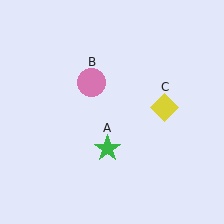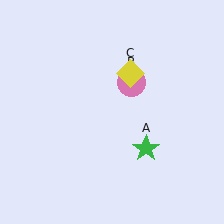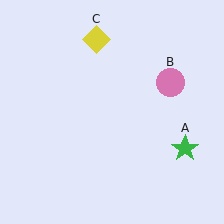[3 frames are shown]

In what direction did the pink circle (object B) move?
The pink circle (object B) moved right.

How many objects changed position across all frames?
3 objects changed position: green star (object A), pink circle (object B), yellow diamond (object C).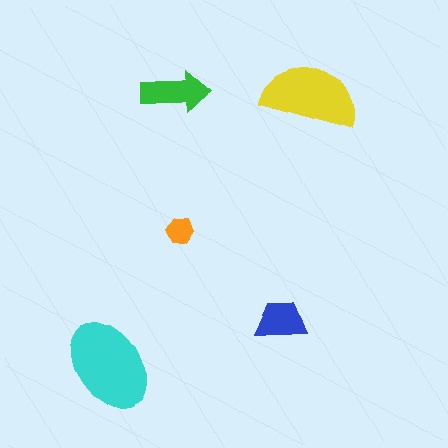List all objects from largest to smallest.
The cyan ellipse, the yellow semicircle, the green arrow, the blue trapezoid, the orange hexagon.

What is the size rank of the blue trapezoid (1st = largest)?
4th.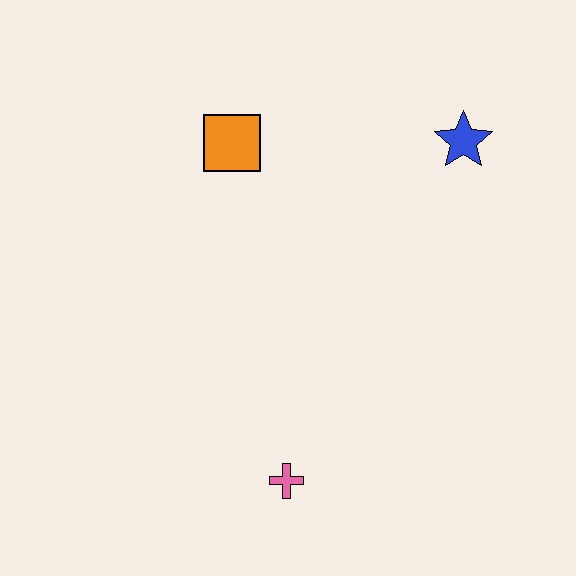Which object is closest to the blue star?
The orange square is closest to the blue star.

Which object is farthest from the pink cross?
The blue star is farthest from the pink cross.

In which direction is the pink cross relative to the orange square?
The pink cross is below the orange square.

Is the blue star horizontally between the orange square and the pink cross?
No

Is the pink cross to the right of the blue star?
No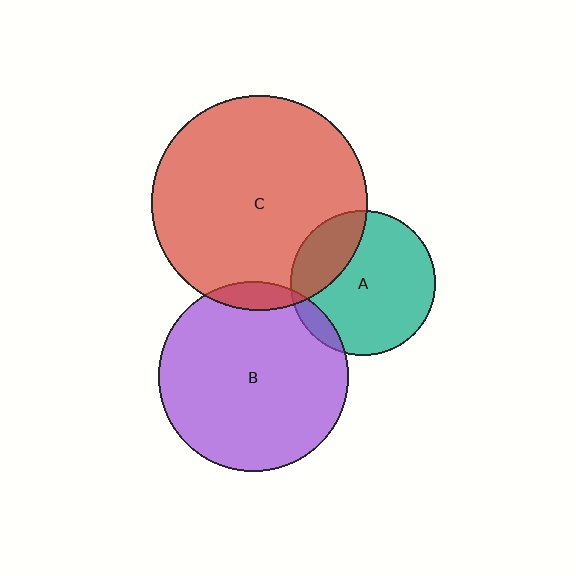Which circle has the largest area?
Circle C (red).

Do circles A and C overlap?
Yes.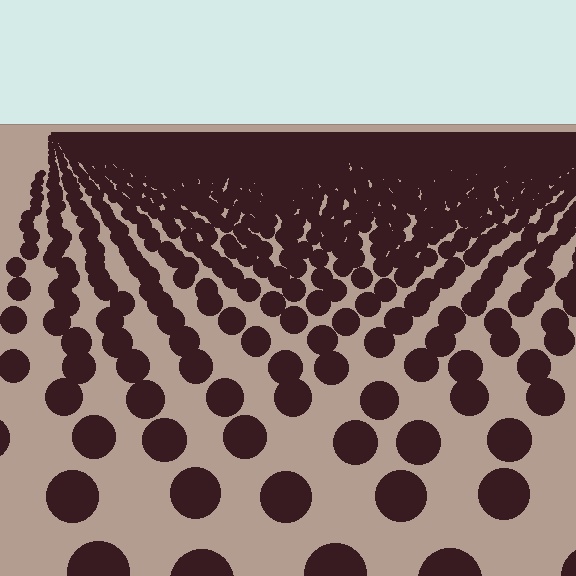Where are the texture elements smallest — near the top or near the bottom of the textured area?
Near the top.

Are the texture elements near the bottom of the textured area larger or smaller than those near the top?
Larger. Near the bottom, elements are closer to the viewer and appear at a bigger on-screen size.